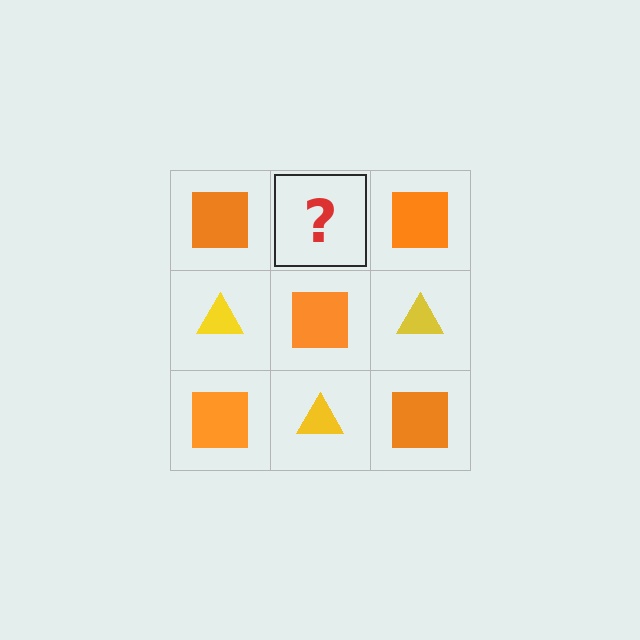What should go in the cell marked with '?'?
The missing cell should contain a yellow triangle.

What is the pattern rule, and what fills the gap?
The rule is that it alternates orange square and yellow triangle in a checkerboard pattern. The gap should be filled with a yellow triangle.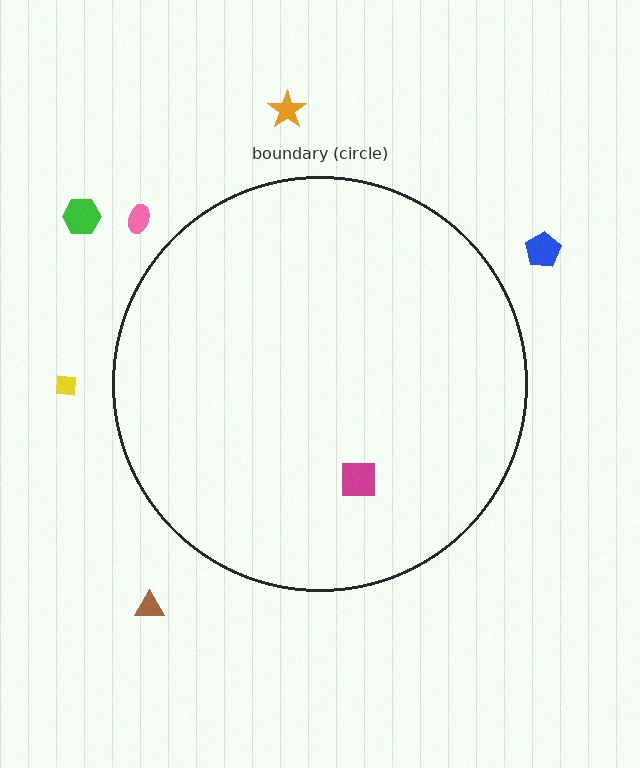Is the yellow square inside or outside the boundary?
Outside.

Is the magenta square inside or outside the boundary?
Inside.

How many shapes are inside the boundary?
1 inside, 6 outside.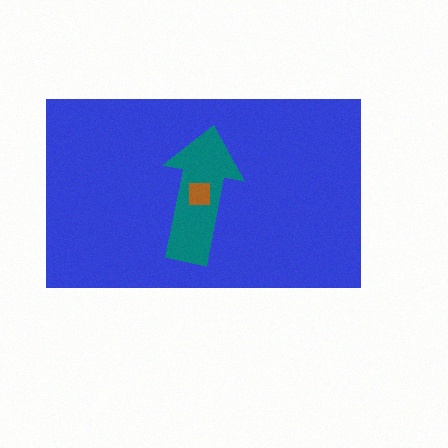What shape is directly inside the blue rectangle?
The teal arrow.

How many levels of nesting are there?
3.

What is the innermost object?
The brown square.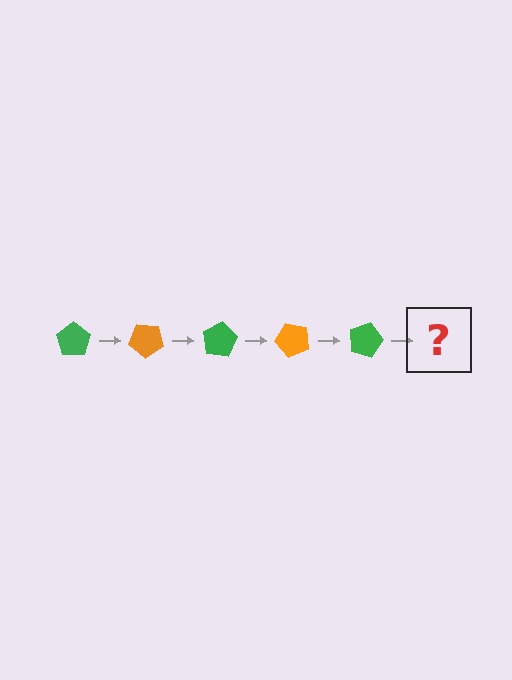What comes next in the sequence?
The next element should be an orange pentagon, rotated 200 degrees from the start.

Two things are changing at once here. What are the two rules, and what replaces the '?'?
The two rules are that it rotates 40 degrees each step and the color cycles through green and orange. The '?' should be an orange pentagon, rotated 200 degrees from the start.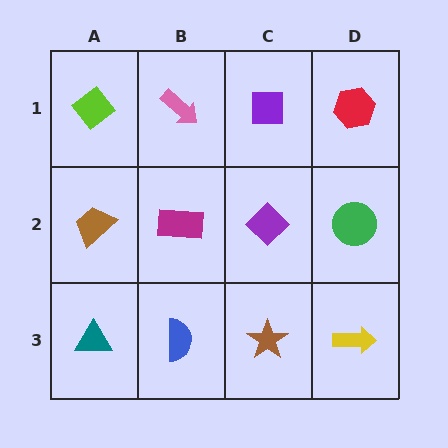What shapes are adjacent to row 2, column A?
A lime diamond (row 1, column A), a teal triangle (row 3, column A), a magenta rectangle (row 2, column B).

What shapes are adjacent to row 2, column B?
A pink arrow (row 1, column B), a blue semicircle (row 3, column B), a brown trapezoid (row 2, column A), a purple diamond (row 2, column C).